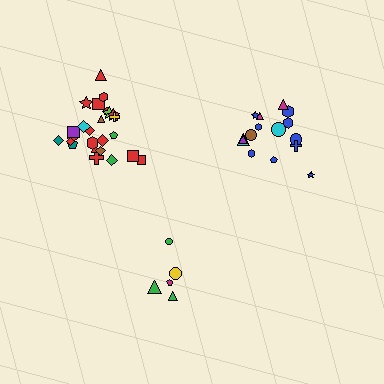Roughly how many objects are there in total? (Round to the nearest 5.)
Roughly 45 objects in total.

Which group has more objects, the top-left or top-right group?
The top-left group.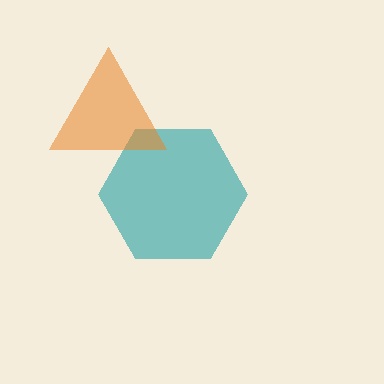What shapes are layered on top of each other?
The layered shapes are: a teal hexagon, an orange triangle.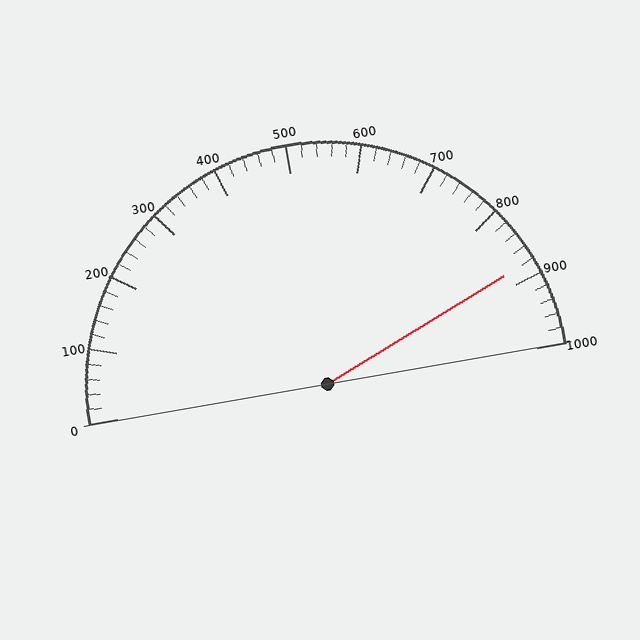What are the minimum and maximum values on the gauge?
The gauge ranges from 0 to 1000.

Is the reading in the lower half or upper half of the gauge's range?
The reading is in the upper half of the range (0 to 1000).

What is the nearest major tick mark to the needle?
The nearest major tick mark is 900.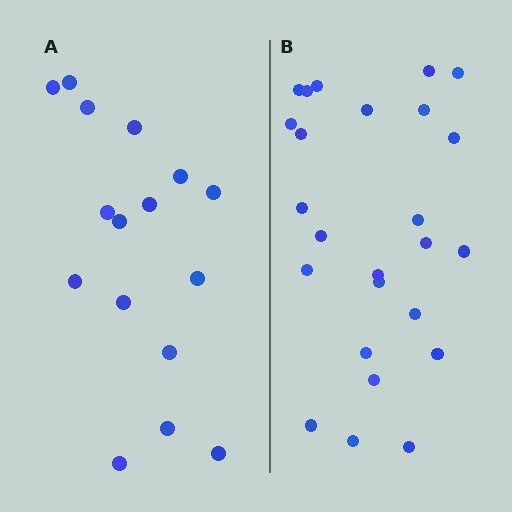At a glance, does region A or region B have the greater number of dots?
Region B (the right region) has more dots.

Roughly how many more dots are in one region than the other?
Region B has roughly 8 or so more dots than region A.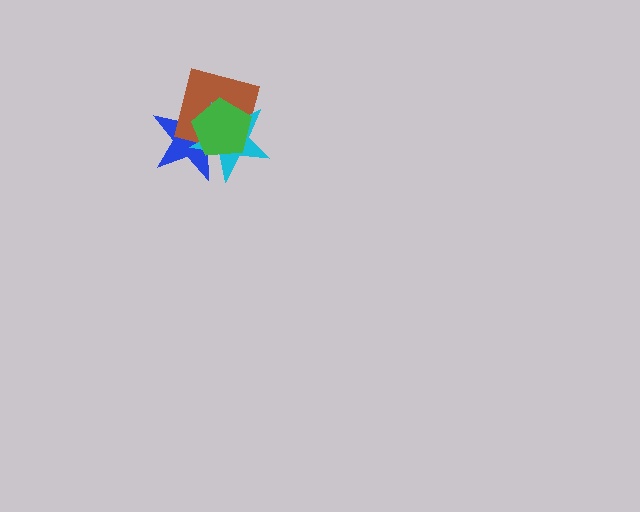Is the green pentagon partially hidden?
No, no other shape covers it.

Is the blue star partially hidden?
Yes, it is partially covered by another shape.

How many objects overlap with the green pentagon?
3 objects overlap with the green pentagon.